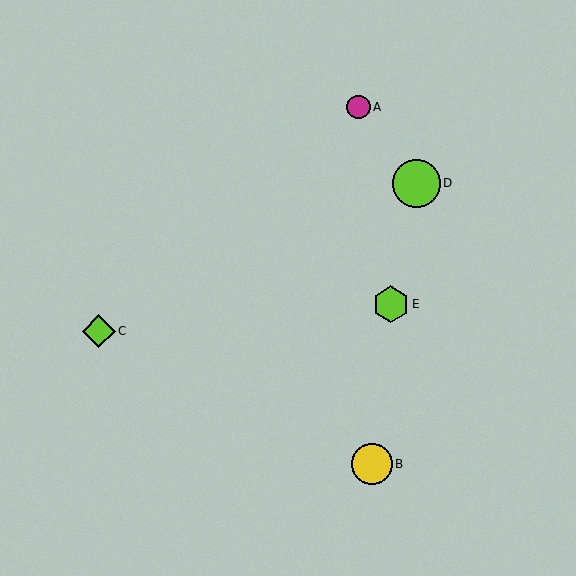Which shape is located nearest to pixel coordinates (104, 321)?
The lime diamond (labeled C) at (99, 331) is nearest to that location.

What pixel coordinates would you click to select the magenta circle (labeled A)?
Click at (358, 107) to select the magenta circle A.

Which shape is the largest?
The lime circle (labeled D) is the largest.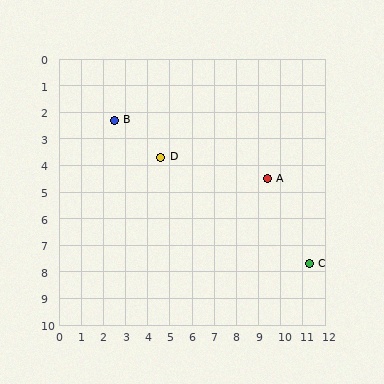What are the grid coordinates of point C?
Point C is at approximately (11.3, 7.7).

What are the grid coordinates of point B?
Point B is at approximately (2.5, 2.3).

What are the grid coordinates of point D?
Point D is at approximately (4.6, 3.7).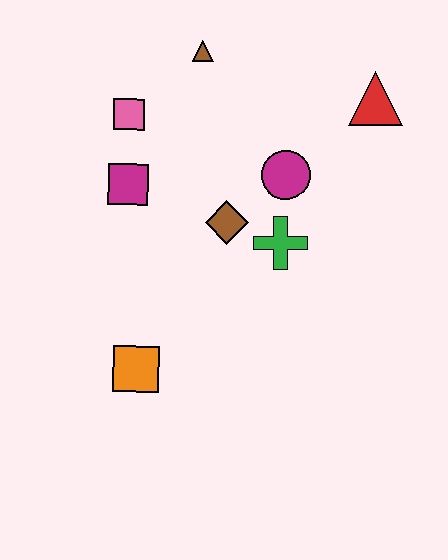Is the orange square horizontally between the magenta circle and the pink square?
Yes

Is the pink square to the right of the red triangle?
No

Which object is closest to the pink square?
The magenta square is closest to the pink square.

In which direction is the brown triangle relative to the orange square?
The brown triangle is above the orange square.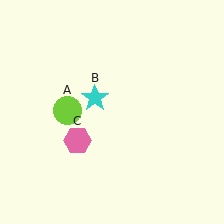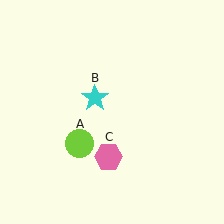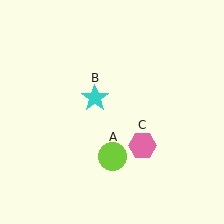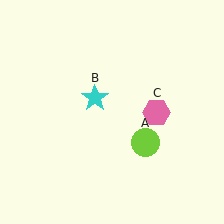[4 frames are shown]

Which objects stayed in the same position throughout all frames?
Cyan star (object B) remained stationary.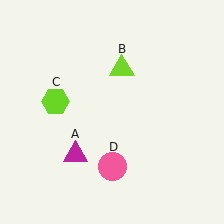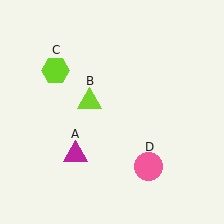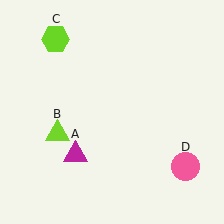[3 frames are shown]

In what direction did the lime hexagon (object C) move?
The lime hexagon (object C) moved up.